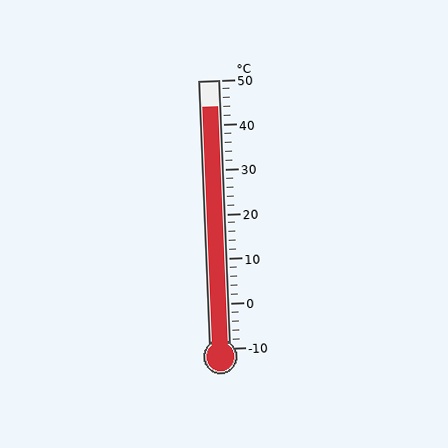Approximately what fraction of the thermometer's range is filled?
The thermometer is filled to approximately 90% of its range.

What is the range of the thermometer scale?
The thermometer scale ranges from -10°C to 50°C.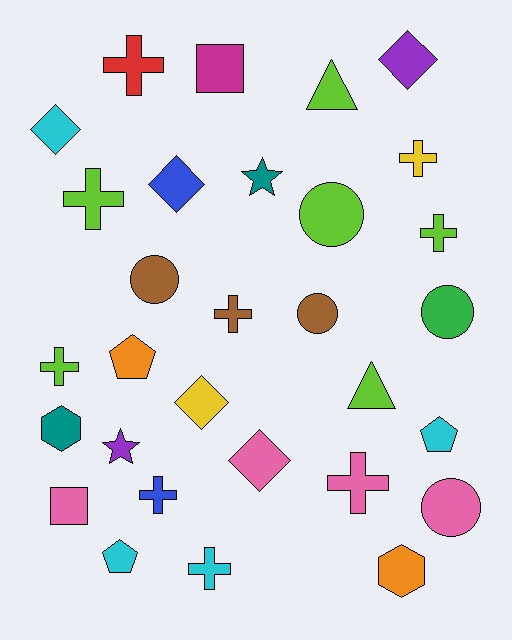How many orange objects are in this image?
There are 2 orange objects.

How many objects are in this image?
There are 30 objects.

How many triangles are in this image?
There are 2 triangles.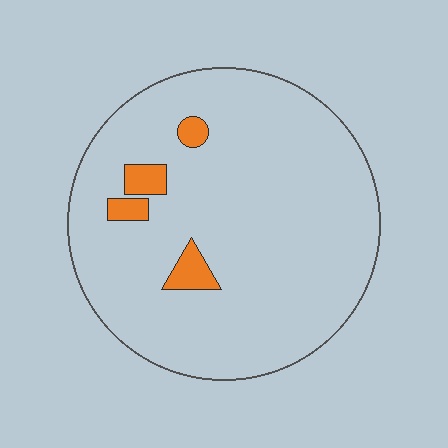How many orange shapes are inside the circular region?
4.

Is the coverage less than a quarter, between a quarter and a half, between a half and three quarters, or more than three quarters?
Less than a quarter.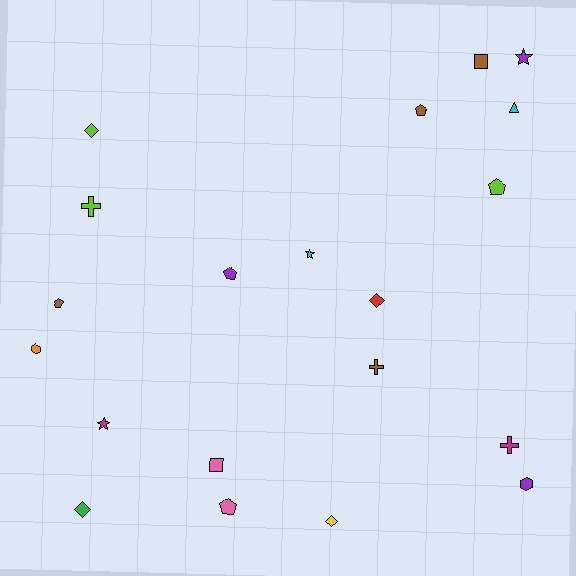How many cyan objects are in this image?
There are 2 cyan objects.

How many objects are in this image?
There are 20 objects.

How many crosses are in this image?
There are 3 crosses.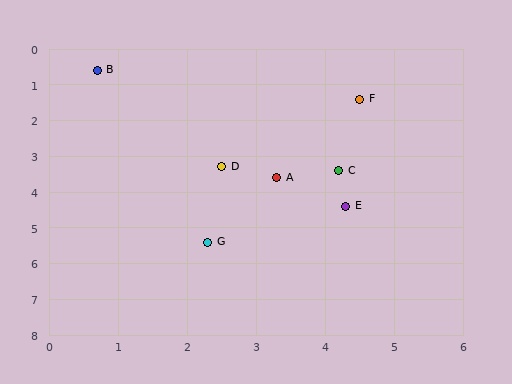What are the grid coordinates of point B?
Point B is at approximately (0.7, 0.6).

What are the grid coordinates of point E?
Point E is at approximately (4.3, 4.4).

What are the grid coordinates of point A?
Point A is at approximately (3.3, 3.6).